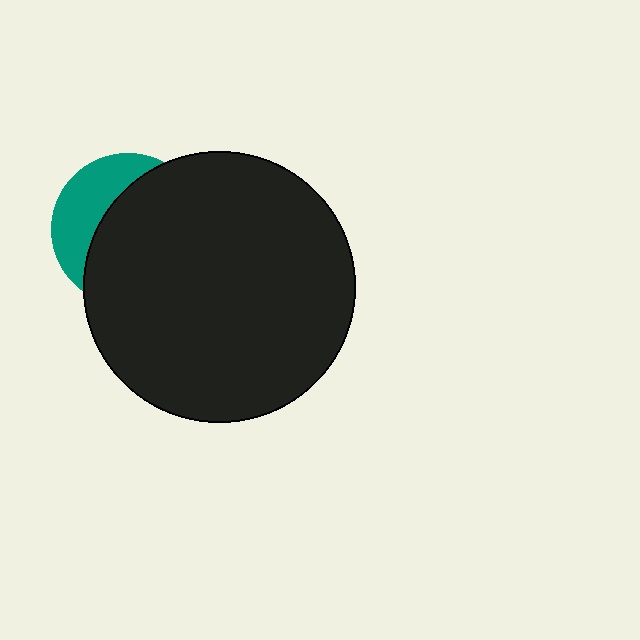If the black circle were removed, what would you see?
You would see the complete teal circle.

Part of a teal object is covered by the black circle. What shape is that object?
It is a circle.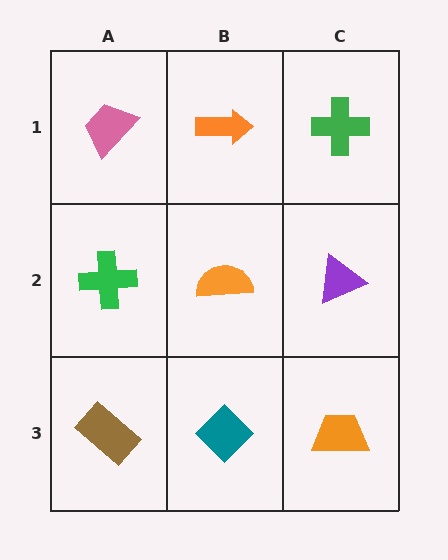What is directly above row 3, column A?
A green cross.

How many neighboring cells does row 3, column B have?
3.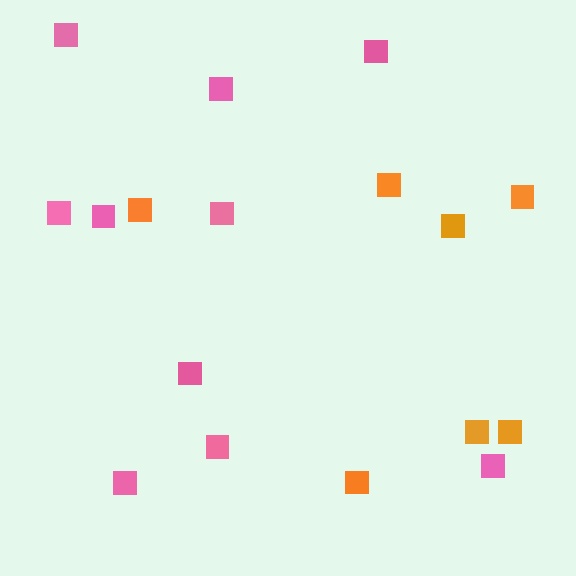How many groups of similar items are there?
There are 2 groups: one group of orange squares (7) and one group of pink squares (10).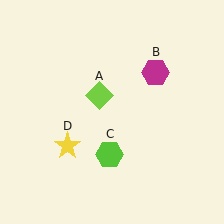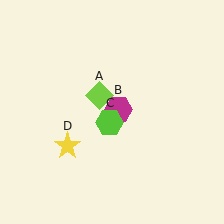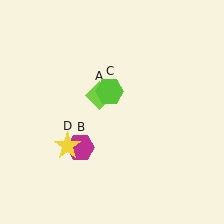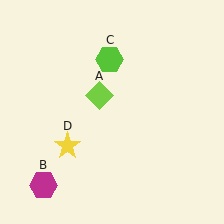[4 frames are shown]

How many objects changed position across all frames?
2 objects changed position: magenta hexagon (object B), lime hexagon (object C).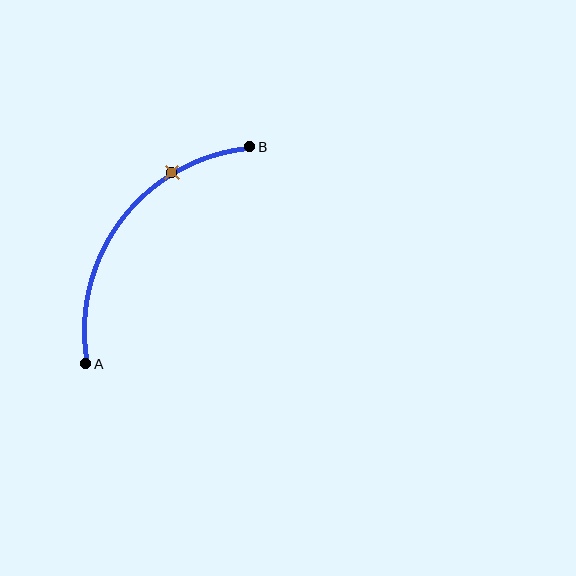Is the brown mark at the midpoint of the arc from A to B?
No. The brown mark lies on the arc but is closer to endpoint B. The arc midpoint would be at the point on the curve equidistant along the arc from both A and B.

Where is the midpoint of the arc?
The arc midpoint is the point on the curve farthest from the straight line joining A and B. It sits above and to the left of that line.